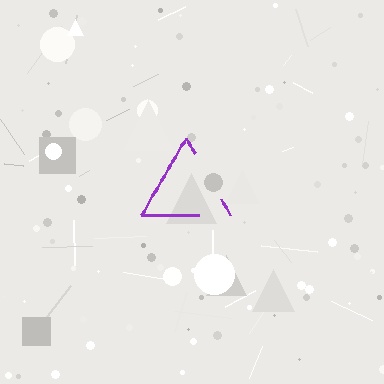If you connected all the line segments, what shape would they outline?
They would outline a triangle.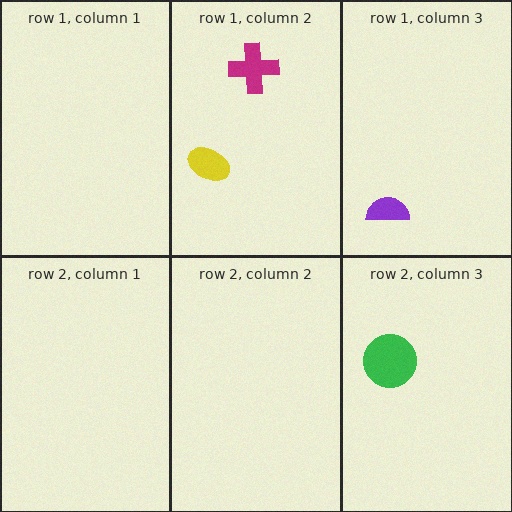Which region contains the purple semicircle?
The row 1, column 3 region.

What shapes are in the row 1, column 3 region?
The purple semicircle.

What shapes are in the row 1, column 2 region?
The yellow ellipse, the magenta cross.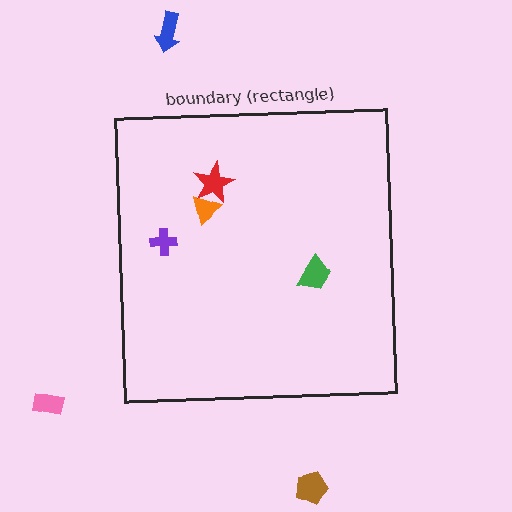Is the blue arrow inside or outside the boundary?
Outside.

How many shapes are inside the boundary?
4 inside, 3 outside.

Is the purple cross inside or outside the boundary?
Inside.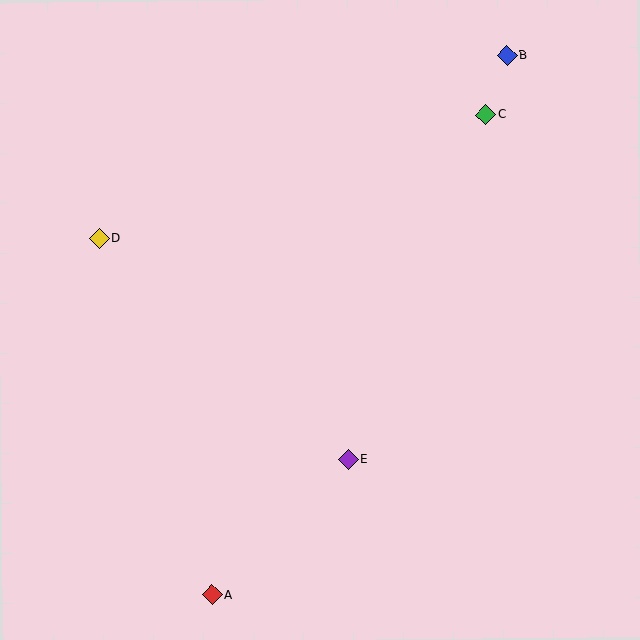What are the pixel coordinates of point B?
Point B is at (507, 55).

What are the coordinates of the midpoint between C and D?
The midpoint between C and D is at (293, 177).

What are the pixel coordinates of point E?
Point E is at (349, 459).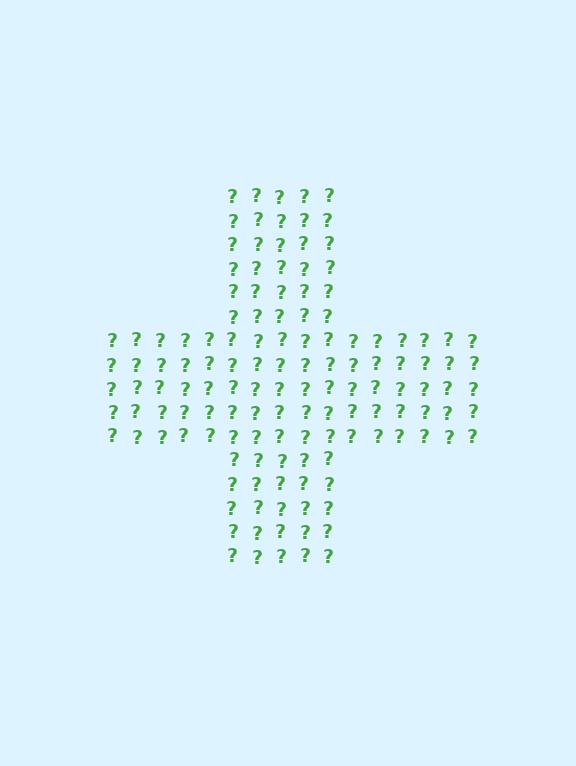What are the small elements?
The small elements are question marks.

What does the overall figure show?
The overall figure shows a cross.